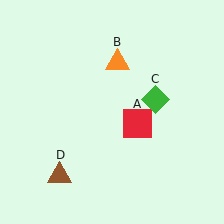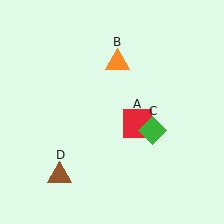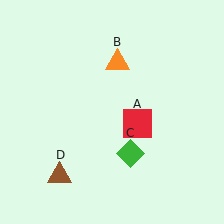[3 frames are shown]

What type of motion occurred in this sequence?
The green diamond (object C) rotated clockwise around the center of the scene.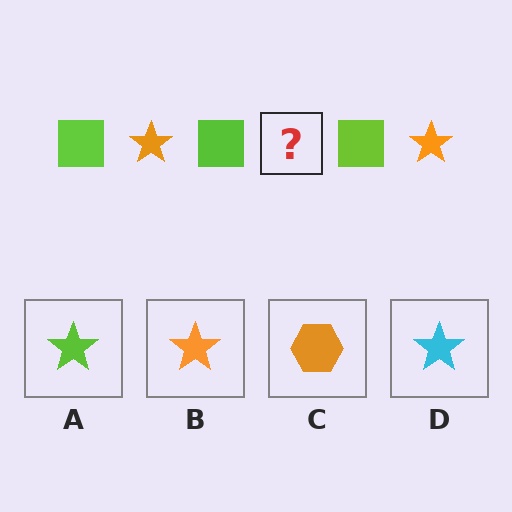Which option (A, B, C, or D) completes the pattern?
B.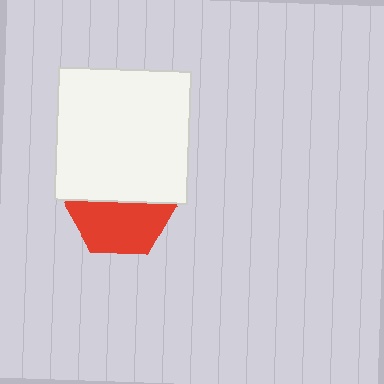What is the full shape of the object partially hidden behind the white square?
The partially hidden object is a red hexagon.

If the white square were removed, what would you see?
You would see the complete red hexagon.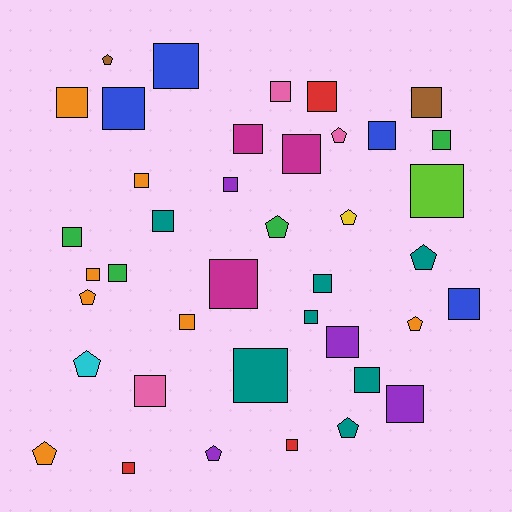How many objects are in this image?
There are 40 objects.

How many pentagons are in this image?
There are 11 pentagons.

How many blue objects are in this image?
There are 4 blue objects.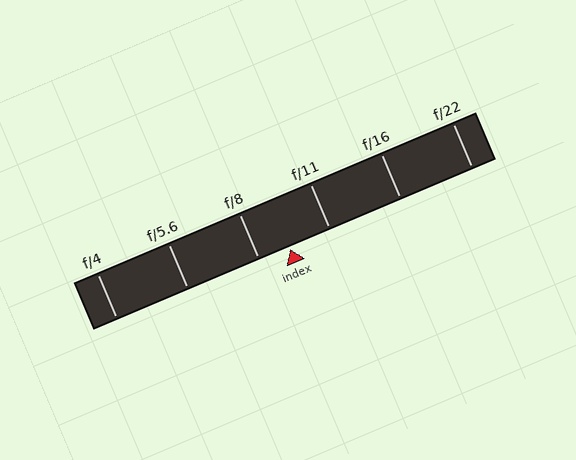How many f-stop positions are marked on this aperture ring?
There are 6 f-stop positions marked.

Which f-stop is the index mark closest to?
The index mark is closest to f/8.